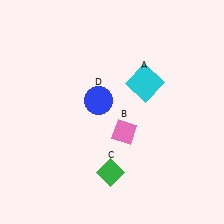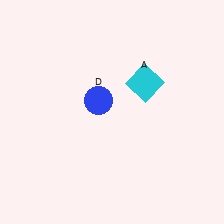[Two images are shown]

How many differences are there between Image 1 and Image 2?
There are 2 differences between the two images.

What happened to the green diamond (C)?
The green diamond (C) was removed in Image 2. It was in the bottom-left area of Image 1.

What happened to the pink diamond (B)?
The pink diamond (B) was removed in Image 2. It was in the bottom-right area of Image 1.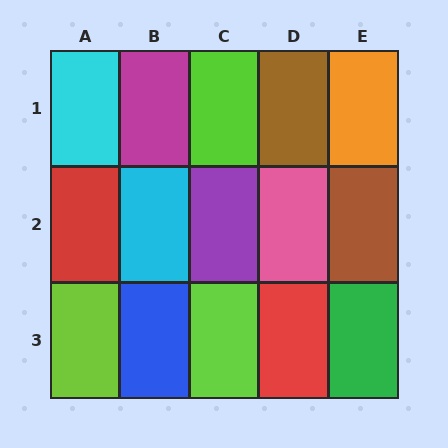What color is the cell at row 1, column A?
Cyan.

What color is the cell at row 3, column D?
Red.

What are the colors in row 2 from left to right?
Red, cyan, purple, pink, brown.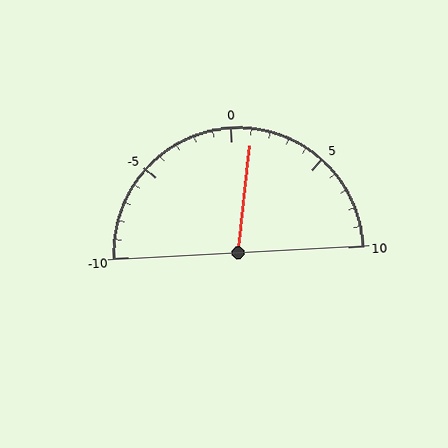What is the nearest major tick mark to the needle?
The nearest major tick mark is 0.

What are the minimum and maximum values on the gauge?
The gauge ranges from -10 to 10.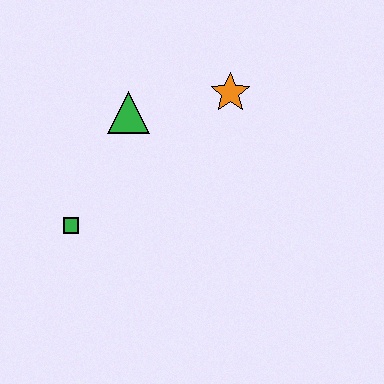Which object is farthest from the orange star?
The green square is farthest from the orange star.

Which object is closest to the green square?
The green triangle is closest to the green square.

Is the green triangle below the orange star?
Yes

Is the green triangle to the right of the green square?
Yes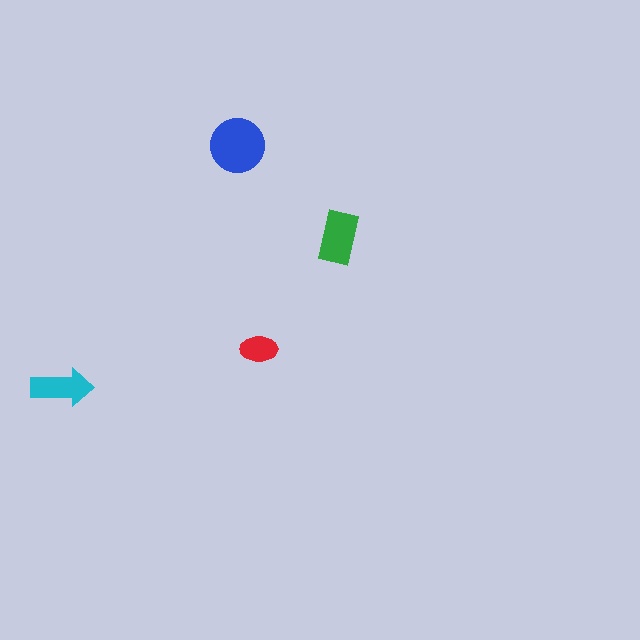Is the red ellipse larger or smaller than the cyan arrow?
Smaller.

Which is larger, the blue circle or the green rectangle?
The blue circle.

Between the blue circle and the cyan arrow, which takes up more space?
The blue circle.